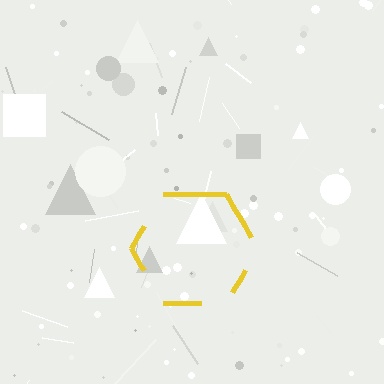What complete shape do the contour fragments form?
The contour fragments form a hexagon.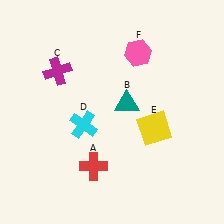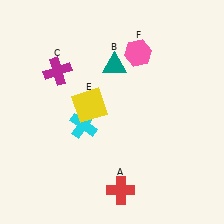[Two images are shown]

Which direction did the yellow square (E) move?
The yellow square (E) moved left.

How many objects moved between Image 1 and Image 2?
3 objects moved between the two images.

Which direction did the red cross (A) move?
The red cross (A) moved right.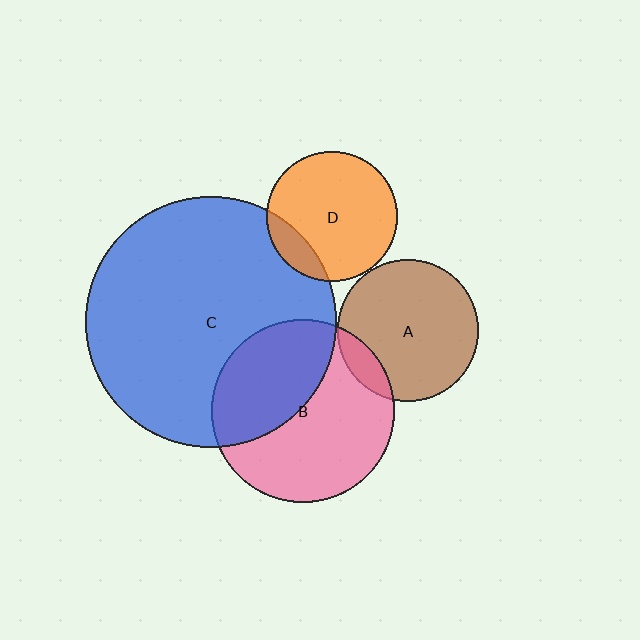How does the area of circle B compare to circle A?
Approximately 1.7 times.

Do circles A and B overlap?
Yes.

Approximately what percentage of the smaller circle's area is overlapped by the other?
Approximately 10%.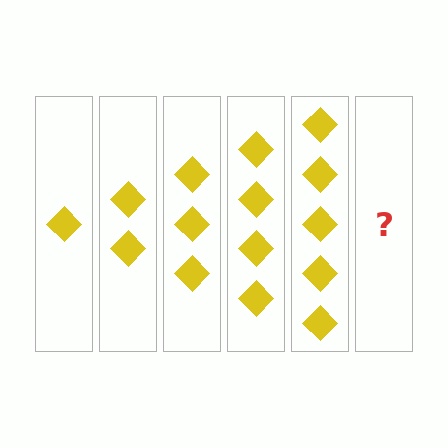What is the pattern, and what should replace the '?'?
The pattern is that each step adds one more diamond. The '?' should be 6 diamonds.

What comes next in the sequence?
The next element should be 6 diamonds.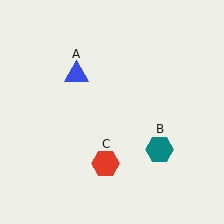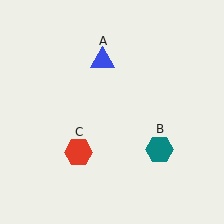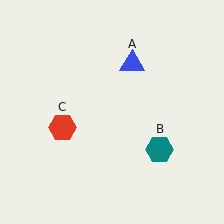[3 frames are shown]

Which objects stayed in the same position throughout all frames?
Teal hexagon (object B) remained stationary.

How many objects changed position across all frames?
2 objects changed position: blue triangle (object A), red hexagon (object C).